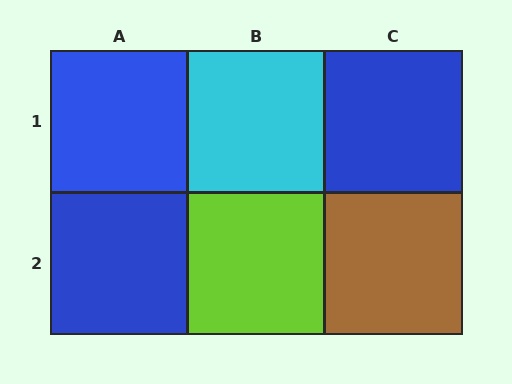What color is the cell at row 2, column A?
Blue.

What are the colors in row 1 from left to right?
Blue, cyan, blue.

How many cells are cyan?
1 cell is cyan.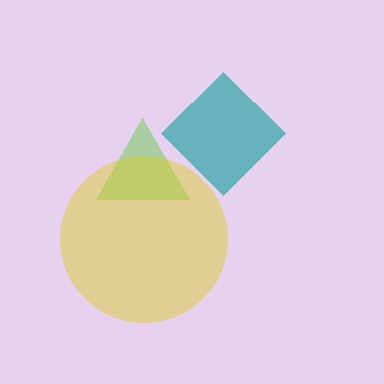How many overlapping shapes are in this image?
There are 3 overlapping shapes in the image.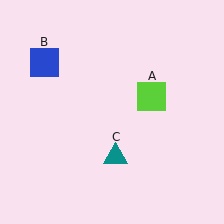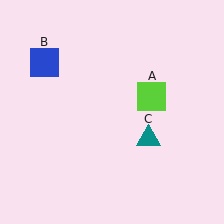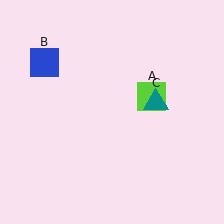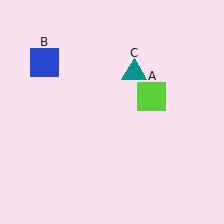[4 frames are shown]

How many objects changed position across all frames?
1 object changed position: teal triangle (object C).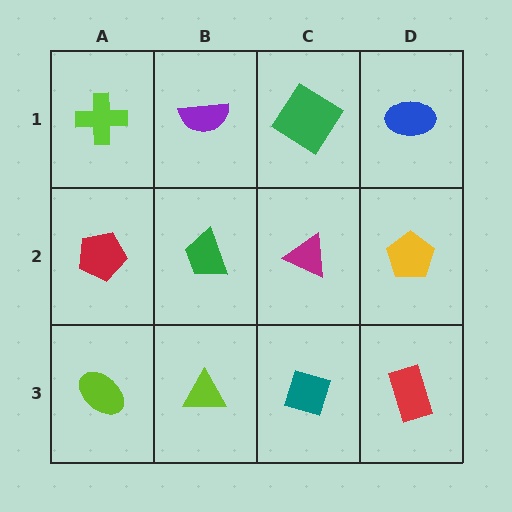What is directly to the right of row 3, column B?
A teal diamond.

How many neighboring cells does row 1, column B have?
3.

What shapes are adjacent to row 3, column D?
A yellow pentagon (row 2, column D), a teal diamond (row 3, column C).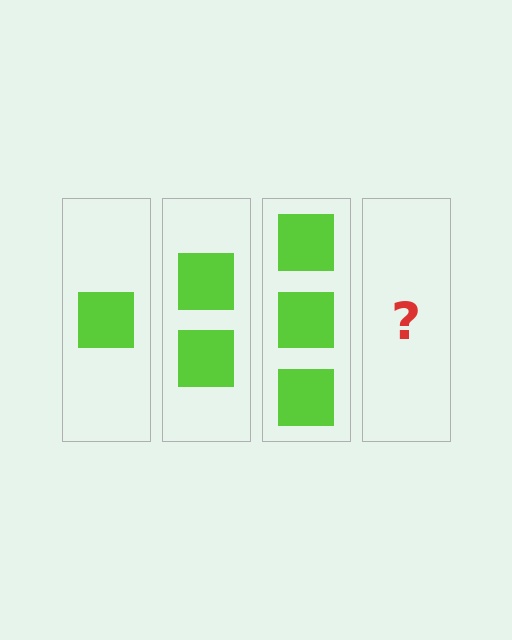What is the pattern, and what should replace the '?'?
The pattern is that each step adds one more square. The '?' should be 4 squares.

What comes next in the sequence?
The next element should be 4 squares.